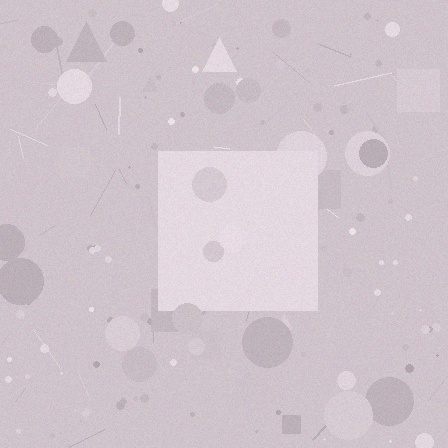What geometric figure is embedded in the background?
A square is embedded in the background.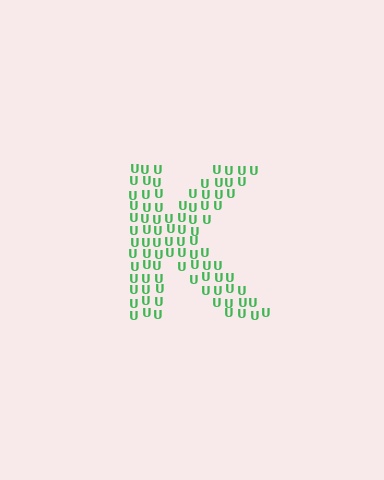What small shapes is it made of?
It is made of small letter U's.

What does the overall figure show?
The overall figure shows the letter K.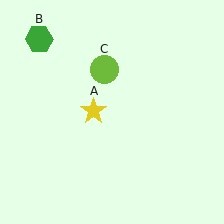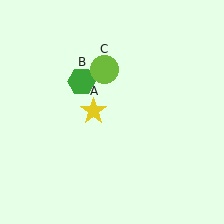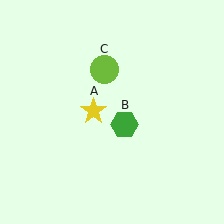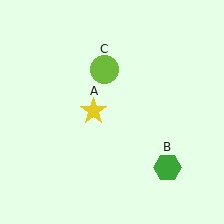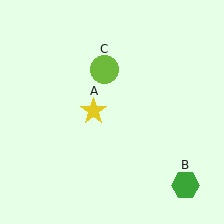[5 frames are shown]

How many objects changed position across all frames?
1 object changed position: green hexagon (object B).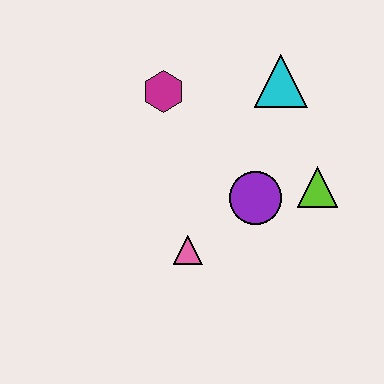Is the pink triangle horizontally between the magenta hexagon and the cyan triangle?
Yes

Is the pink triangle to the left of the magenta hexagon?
No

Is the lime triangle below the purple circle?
No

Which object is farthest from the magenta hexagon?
The lime triangle is farthest from the magenta hexagon.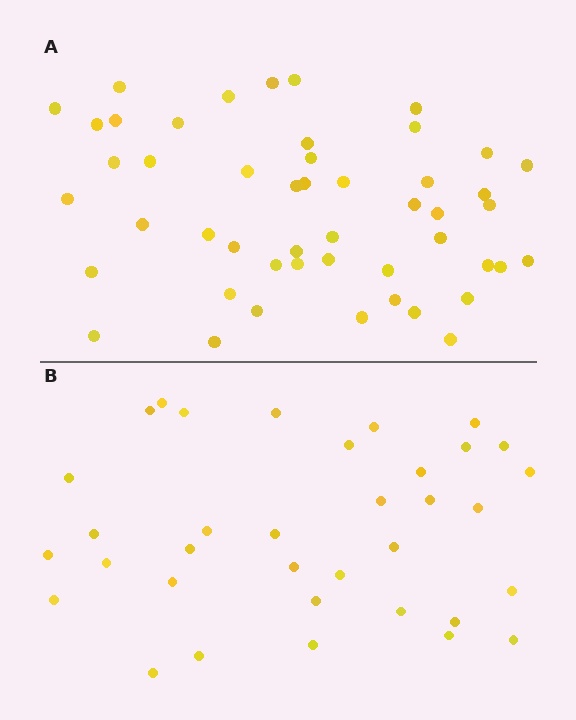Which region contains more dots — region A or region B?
Region A (the top region) has more dots.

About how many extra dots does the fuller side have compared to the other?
Region A has approximately 15 more dots than region B.